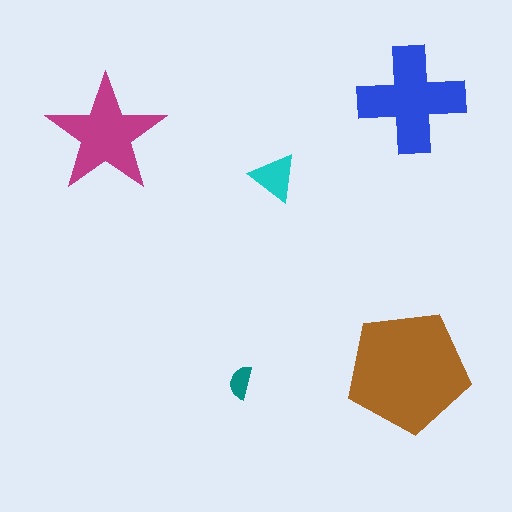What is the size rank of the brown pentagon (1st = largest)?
1st.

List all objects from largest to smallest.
The brown pentagon, the blue cross, the magenta star, the cyan triangle, the teal semicircle.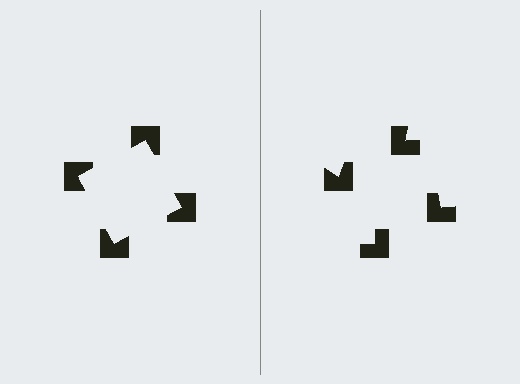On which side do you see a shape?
An illusory square appears on the left side. On the right side the wedge cuts are rotated, so no coherent shape forms.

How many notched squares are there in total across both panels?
8 — 4 on each side.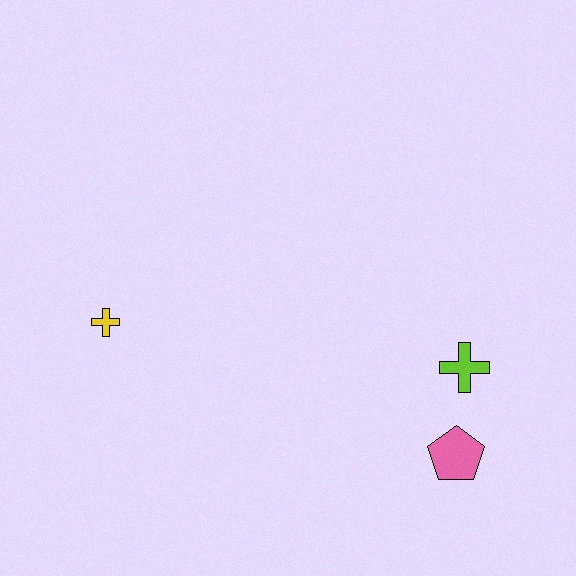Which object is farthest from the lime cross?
The yellow cross is farthest from the lime cross.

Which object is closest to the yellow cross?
The lime cross is closest to the yellow cross.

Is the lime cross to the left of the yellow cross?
No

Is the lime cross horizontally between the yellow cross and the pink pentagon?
No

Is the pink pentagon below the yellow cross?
Yes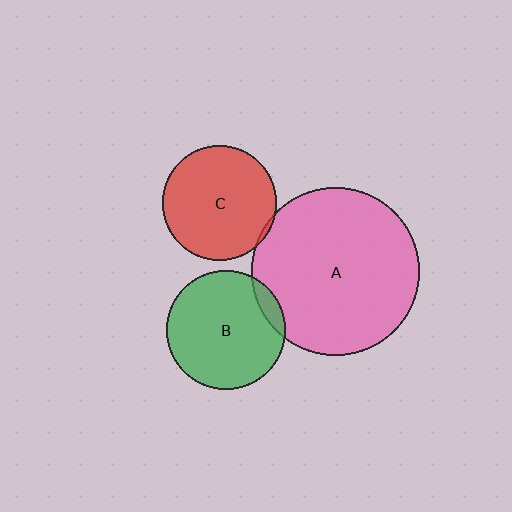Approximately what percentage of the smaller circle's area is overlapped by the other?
Approximately 5%.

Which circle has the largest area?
Circle A (pink).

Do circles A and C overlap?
Yes.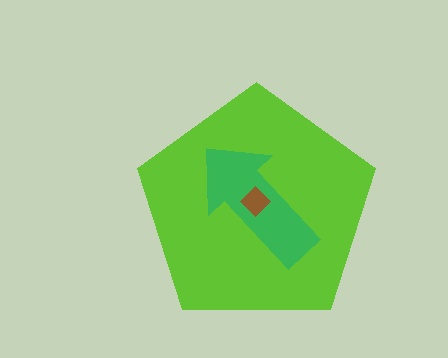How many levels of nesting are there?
3.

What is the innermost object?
The brown diamond.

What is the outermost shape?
The lime pentagon.